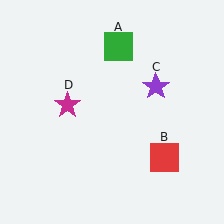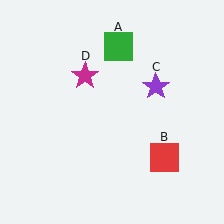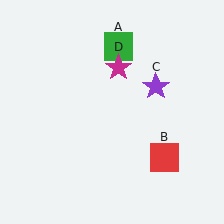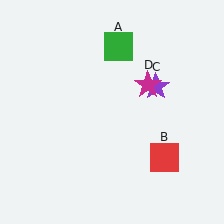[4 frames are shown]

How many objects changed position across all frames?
1 object changed position: magenta star (object D).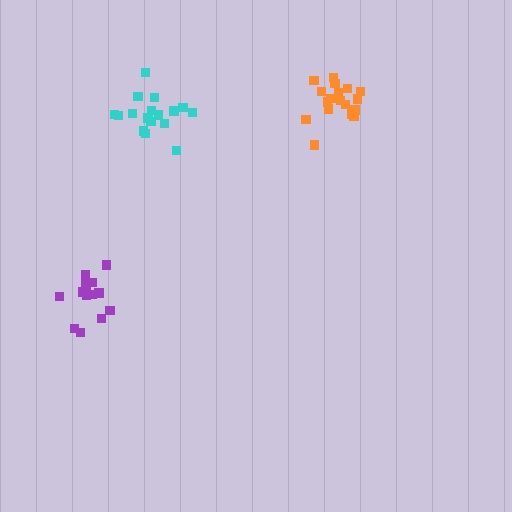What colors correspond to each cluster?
The clusters are colored: cyan, purple, orange.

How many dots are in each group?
Group 1: 17 dots, Group 2: 15 dots, Group 3: 19 dots (51 total).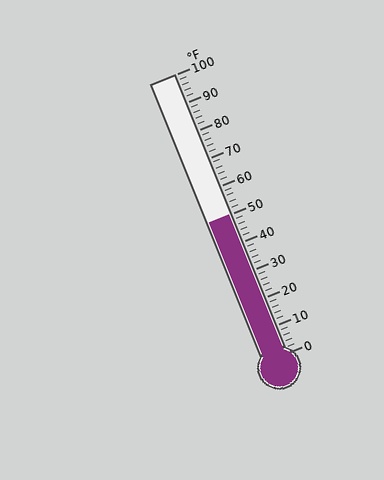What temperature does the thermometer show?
The thermometer shows approximately 50°F.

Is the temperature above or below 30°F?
The temperature is above 30°F.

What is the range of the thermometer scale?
The thermometer scale ranges from 0°F to 100°F.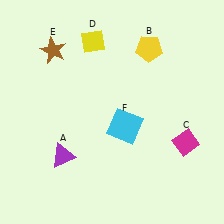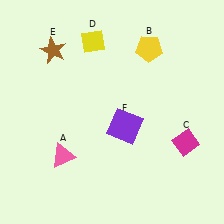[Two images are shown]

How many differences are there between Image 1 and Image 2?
There are 2 differences between the two images.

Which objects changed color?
A changed from purple to pink. F changed from cyan to purple.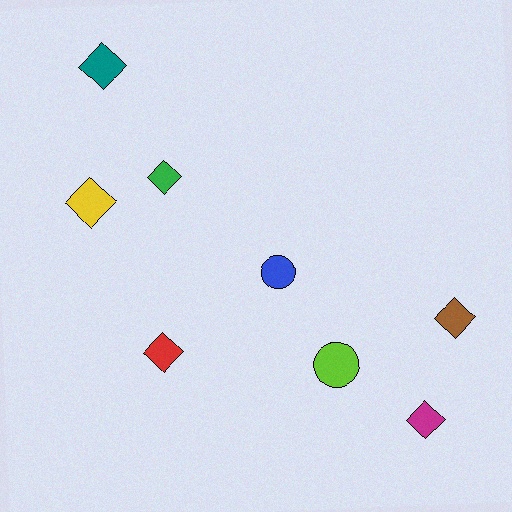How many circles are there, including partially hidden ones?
There are 2 circles.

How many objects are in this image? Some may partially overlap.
There are 8 objects.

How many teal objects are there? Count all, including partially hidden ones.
There is 1 teal object.